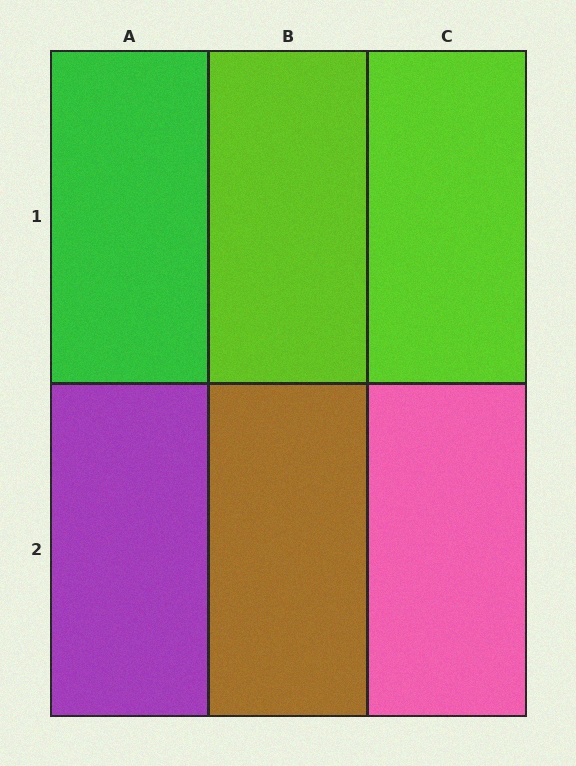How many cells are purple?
1 cell is purple.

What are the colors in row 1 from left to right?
Green, lime, lime.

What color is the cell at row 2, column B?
Brown.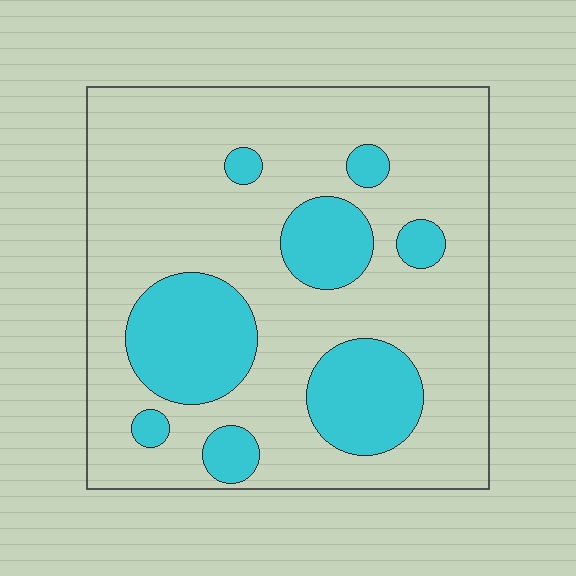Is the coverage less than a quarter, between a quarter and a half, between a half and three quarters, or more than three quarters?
Less than a quarter.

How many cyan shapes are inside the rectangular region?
8.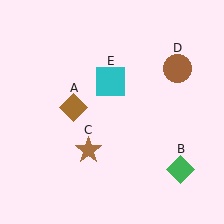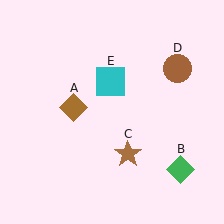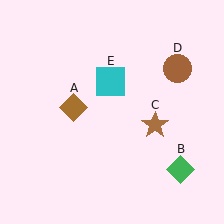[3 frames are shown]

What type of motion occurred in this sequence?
The brown star (object C) rotated counterclockwise around the center of the scene.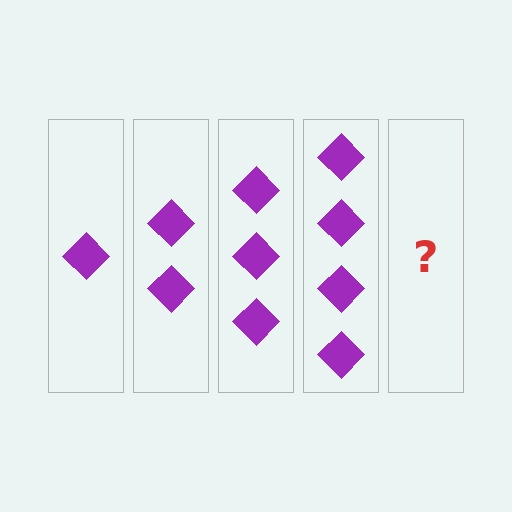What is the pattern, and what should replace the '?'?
The pattern is that each step adds one more diamond. The '?' should be 5 diamonds.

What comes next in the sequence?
The next element should be 5 diamonds.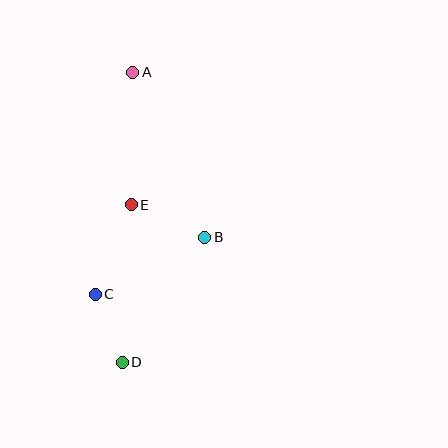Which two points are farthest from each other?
Points A and D are farthest from each other.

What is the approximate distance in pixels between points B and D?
The distance between B and D is approximately 150 pixels.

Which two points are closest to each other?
Points C and D are closest to each other.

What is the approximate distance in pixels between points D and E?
The distance between D and E is approximately 158 pixels.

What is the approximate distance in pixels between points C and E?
The distance between C and E is approximately 97 pixels.